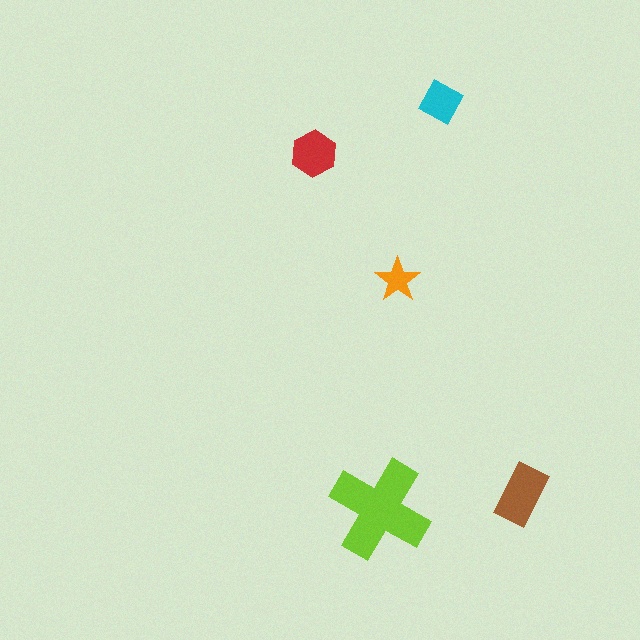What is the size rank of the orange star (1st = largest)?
5th.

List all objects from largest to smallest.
The lime cross, the brown rectangle, the red hexagon, the cyan diamond, the orange star.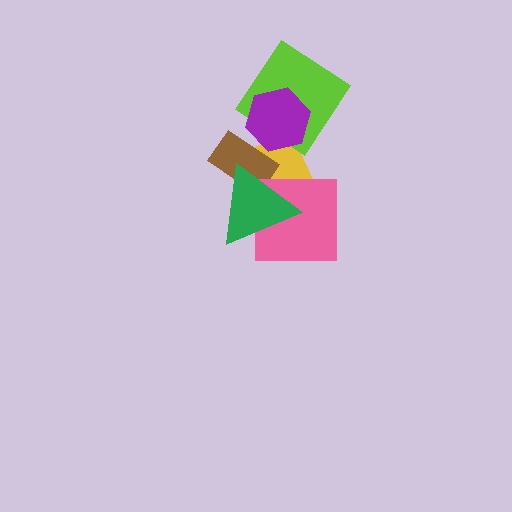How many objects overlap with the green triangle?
3 objects overlap with the green triangle.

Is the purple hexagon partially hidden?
No, no other shape covers it.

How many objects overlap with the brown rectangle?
3 objects overlap with the brown rectangle.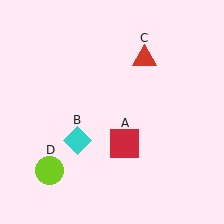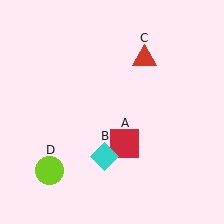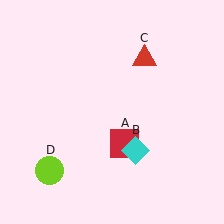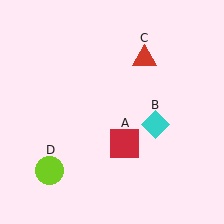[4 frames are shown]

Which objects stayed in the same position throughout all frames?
Red square (object A) and red triangle (object C) and lime circle (object D) remained stationary.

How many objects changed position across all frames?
1 object changed position: cyan diamond (object B).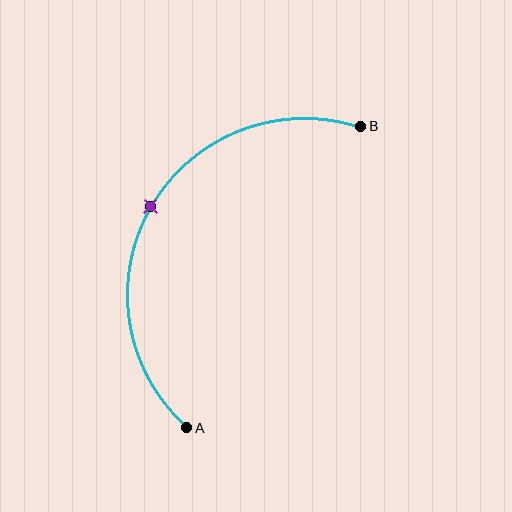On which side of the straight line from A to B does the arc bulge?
The arc bulges to the left of the straight line connecting A and B.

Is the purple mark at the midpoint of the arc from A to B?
Yes. The purple mark lies on the arc at equal arc-length from both A and B — it is the arc midpoint.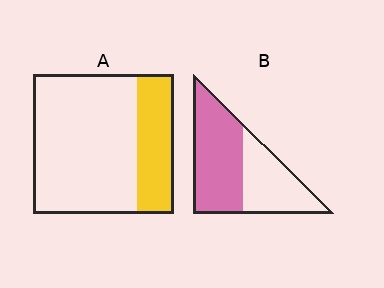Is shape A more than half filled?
No.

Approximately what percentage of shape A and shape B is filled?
A is approximately 25% and B is approximately 60%.